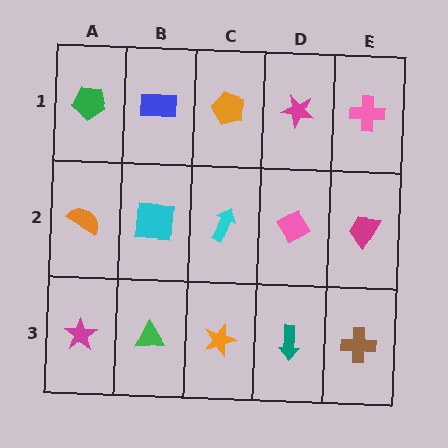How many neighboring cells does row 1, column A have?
2.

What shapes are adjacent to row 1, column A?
An orange semicircle (row 2, column A), a blue rectangle (row 1, column B).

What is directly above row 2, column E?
A pink cross.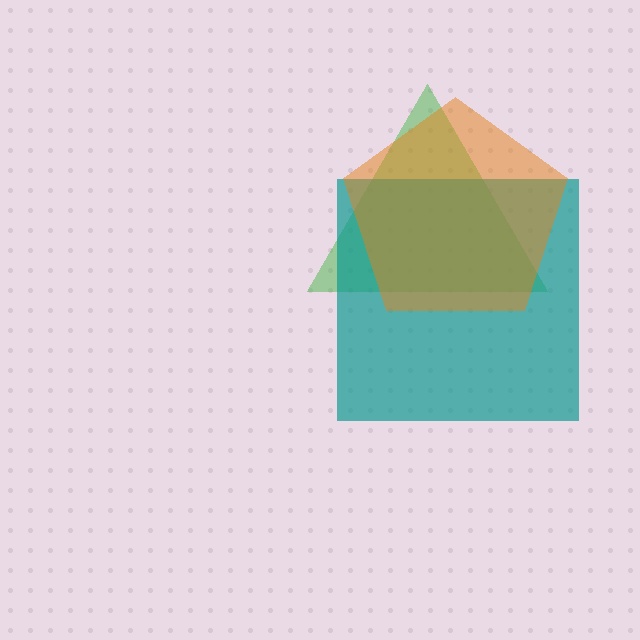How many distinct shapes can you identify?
There are 3 distinct shapes: a green triangle, a teal square, an orange pentagon.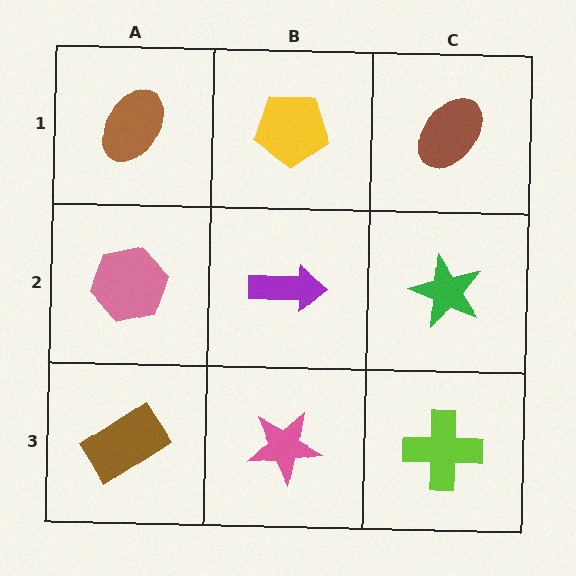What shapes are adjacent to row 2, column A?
A brown ellipse (row 1, column A), a brown rectangle (row 3, column A), a purple arrow (row 2, column B).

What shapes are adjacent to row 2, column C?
A brown ellipse (row 1, column C), a lime cross (row 3, column C), a purple arrow (row 2, column B).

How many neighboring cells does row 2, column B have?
4.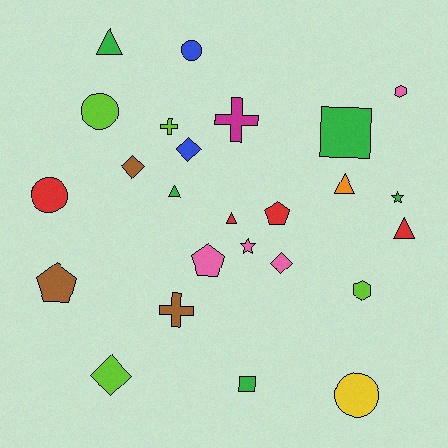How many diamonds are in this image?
There are 4 diamonds.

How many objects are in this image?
There are 25 objects.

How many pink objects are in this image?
There are 4 pink objects.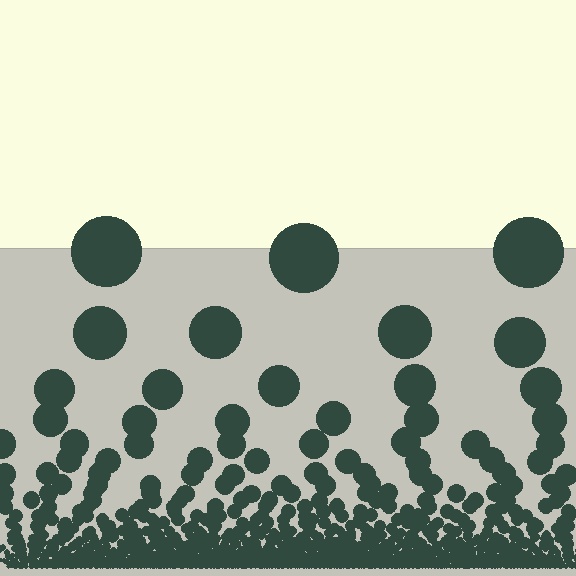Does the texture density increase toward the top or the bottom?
Density increases toward the bottom.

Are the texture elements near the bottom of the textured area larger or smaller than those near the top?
Smaller. The gradient is inverted — elements near the bottom are smaller and denser.